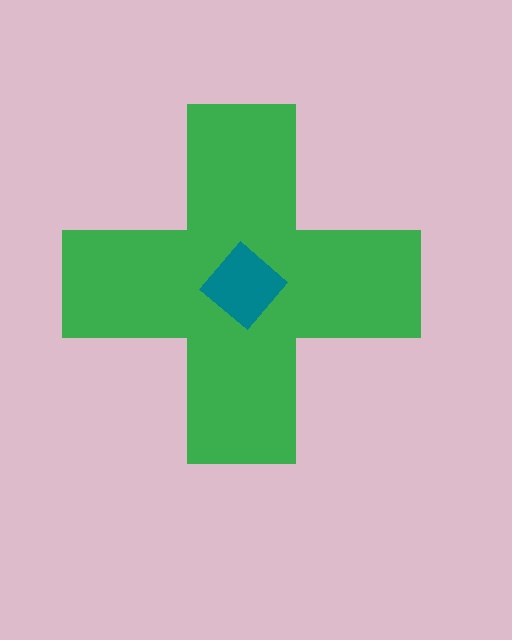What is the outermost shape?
The green cross.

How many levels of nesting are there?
2.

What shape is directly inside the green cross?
The teal diamond.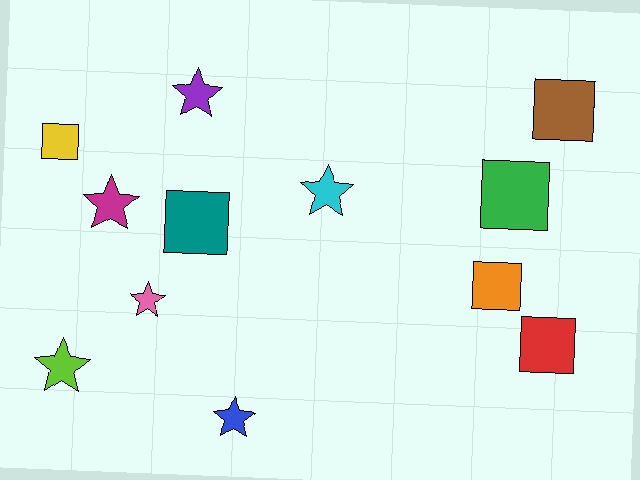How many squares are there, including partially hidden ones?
There are 6 squares.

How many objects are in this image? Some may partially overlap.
There are 12 objects.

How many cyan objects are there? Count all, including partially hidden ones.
There is 1 cyan object.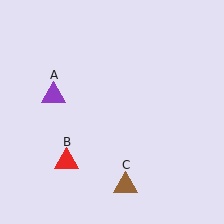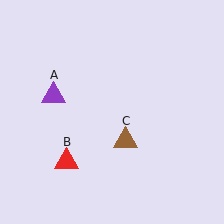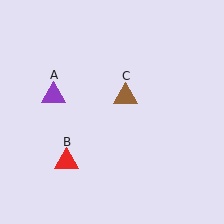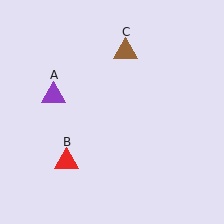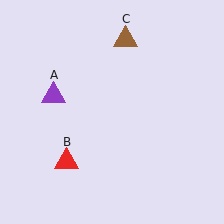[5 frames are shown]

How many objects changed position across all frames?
1 object changed position: brown triangle (object C).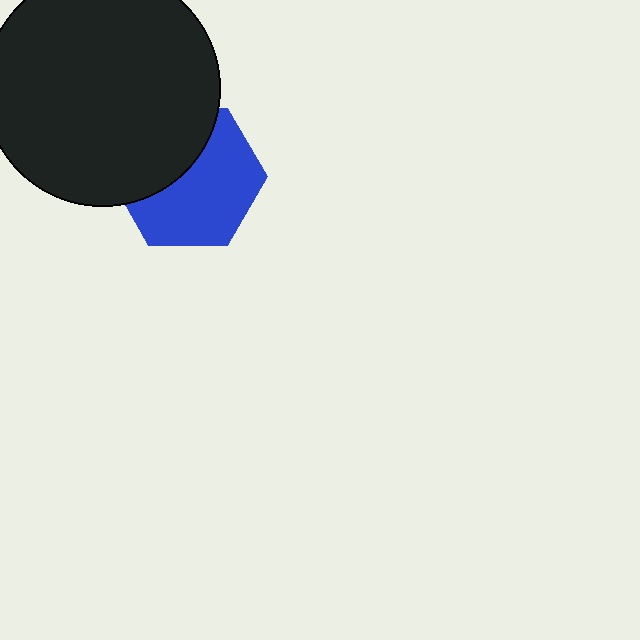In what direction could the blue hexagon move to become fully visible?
The blue hexagon could move toward the lower-right. That would shift it out from behind the black circle entirely.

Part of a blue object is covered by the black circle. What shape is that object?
It is a hexagon.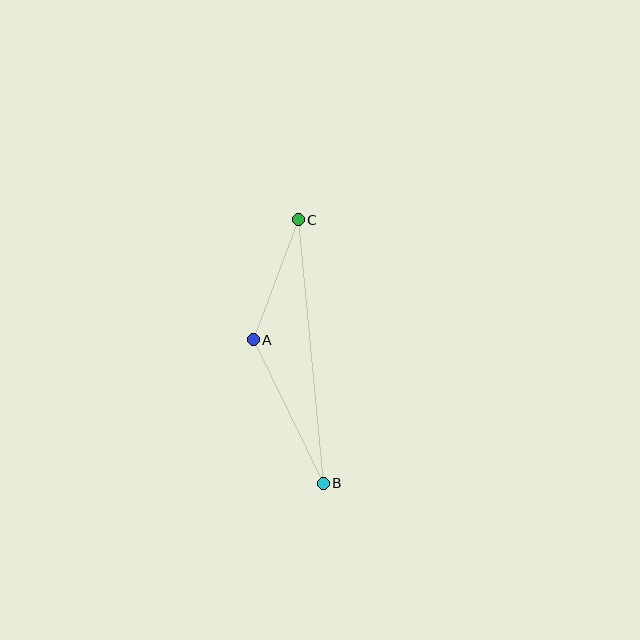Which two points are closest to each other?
Points A and C are closest to each other.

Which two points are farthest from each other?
Points B and C are farthest from each other.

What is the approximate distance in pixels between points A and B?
The distance between A and B is approximately 160 pixels.